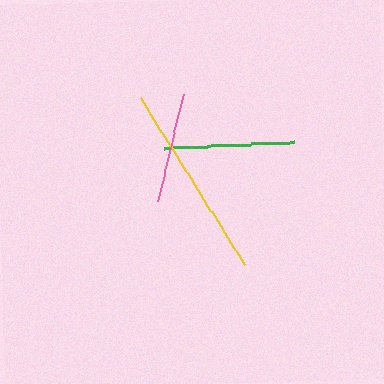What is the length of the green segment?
The green segment is approximately 129 pixels long.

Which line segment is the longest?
The yellow line is the longest at approximately 197 pixels.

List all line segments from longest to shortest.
From longest to shortest: yellow, green, pink.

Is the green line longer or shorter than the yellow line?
The yellow line is longer than the green line.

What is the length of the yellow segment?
The yellow segment is approximately 197 pixels long.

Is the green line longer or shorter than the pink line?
The green line is longer than the pink line.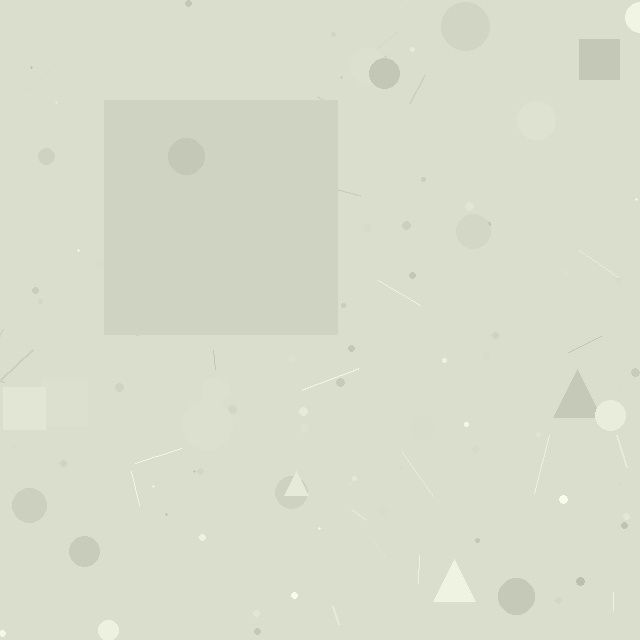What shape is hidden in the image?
A square is hidden in the image.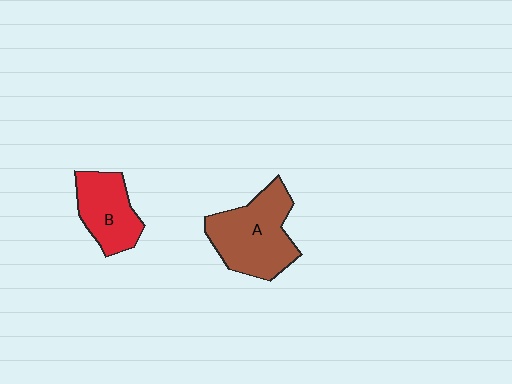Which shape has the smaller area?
Shape B (red).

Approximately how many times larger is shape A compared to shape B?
Approximately 1.5 times.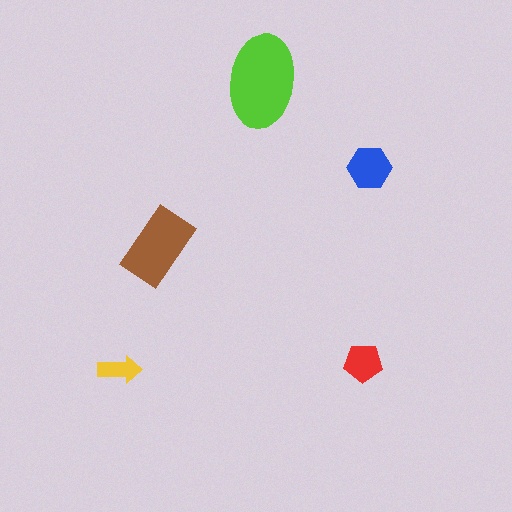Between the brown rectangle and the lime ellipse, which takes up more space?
The lime ellipse.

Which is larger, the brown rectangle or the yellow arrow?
The brown rectangle.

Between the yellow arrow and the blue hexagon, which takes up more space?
The blue hexagon.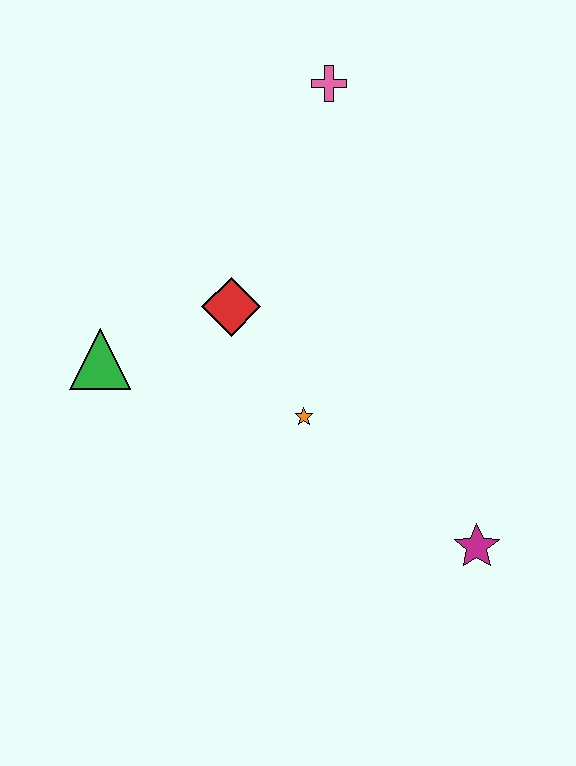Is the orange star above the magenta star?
Yes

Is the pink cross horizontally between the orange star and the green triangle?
No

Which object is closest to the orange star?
The red diamond is closest to the orange star.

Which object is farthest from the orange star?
The pink cross is farthest from the orange star.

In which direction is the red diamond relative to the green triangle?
The red diamond is to the right of the green triangle.